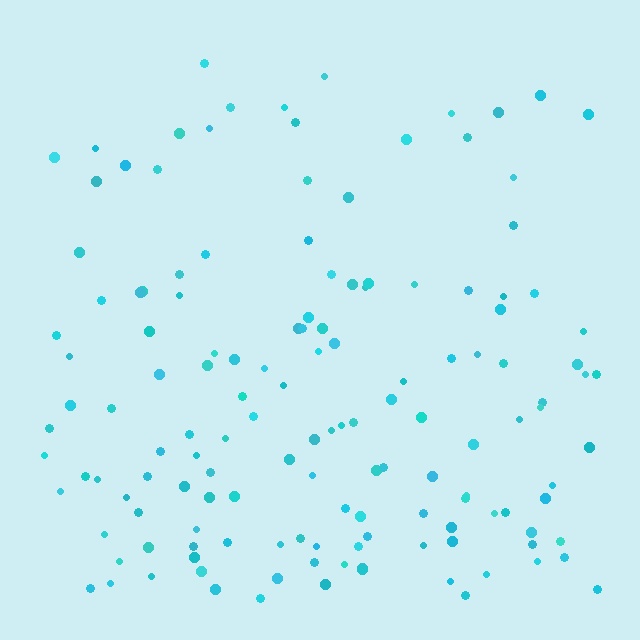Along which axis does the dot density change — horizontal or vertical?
Vertical.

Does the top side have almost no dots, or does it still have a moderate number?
Still a moderate number, just noticeably fewer than the bottom.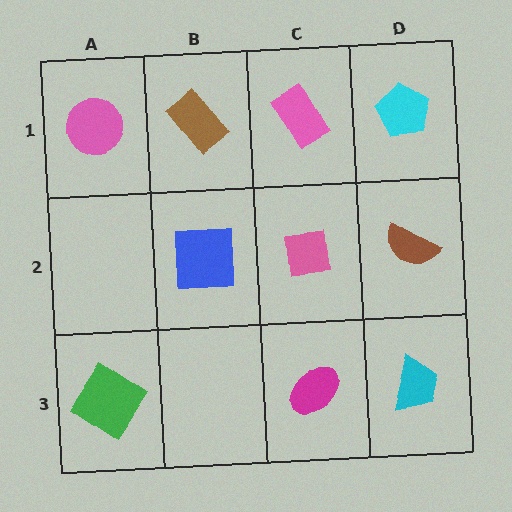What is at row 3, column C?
A magenta ellipse.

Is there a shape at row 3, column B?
No, that cell is empty.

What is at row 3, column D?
A cyan trapezoid.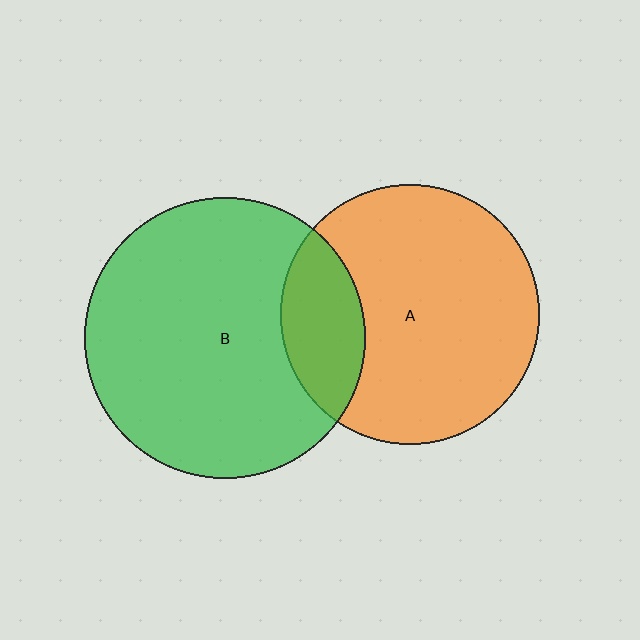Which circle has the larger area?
Circle B (green).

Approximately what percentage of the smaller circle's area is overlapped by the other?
Approximately 20%.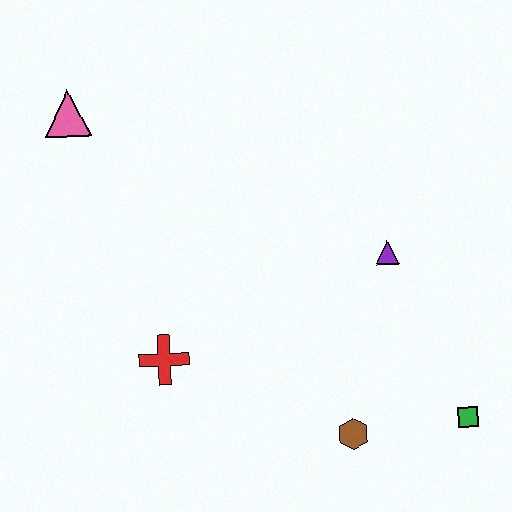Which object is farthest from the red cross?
The green square is farthest from the red cross.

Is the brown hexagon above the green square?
No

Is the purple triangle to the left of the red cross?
No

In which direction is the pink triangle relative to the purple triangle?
The pink triangle is to the left of the purple triangle.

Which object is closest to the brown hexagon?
The green square is closest to the brown hexagon.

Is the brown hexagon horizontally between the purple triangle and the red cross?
Yes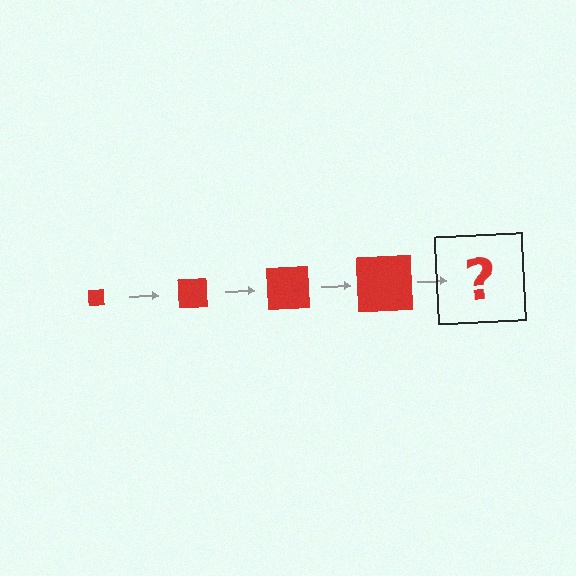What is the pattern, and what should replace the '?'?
The pattern is that the square gets progressively larger each step. The '?' should be a red square, larger than the previous one.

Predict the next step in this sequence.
The next step is a red square, larger than the previous one.